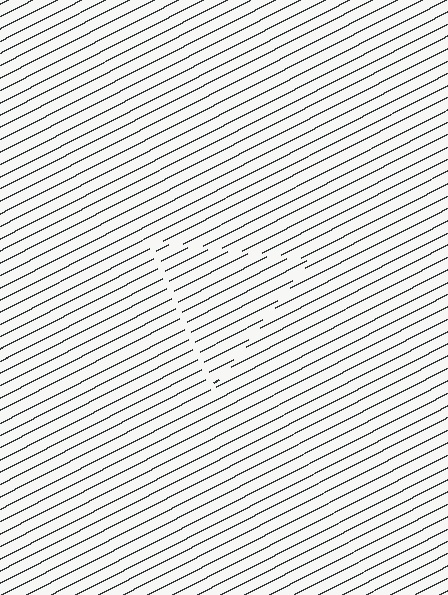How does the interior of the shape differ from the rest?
The interior of the shape contains the same grating, shifted by half a period — the contour is defined by the phase discontinuity where line-ends from the inner and outer gratings abut.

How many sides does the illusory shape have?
3 sides — the line-ends trace a triangle.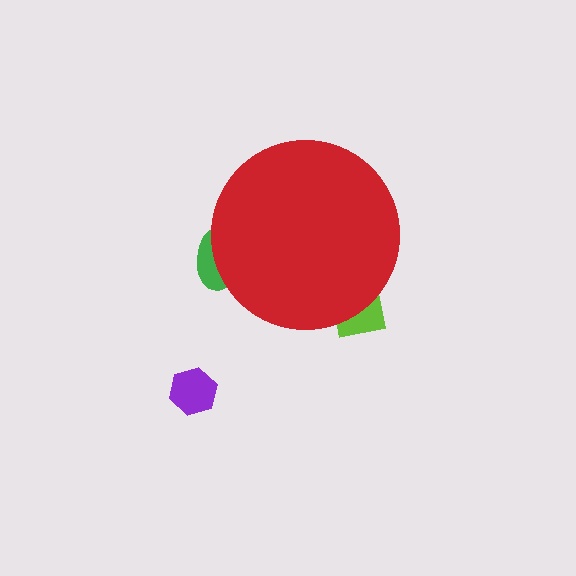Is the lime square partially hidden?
Yes, the lime square is partially hidden behind the red circle.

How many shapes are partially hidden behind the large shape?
2 shapes are partially hidden.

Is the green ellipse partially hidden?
Yes, the green ellipse is partially hidden behind the red circle.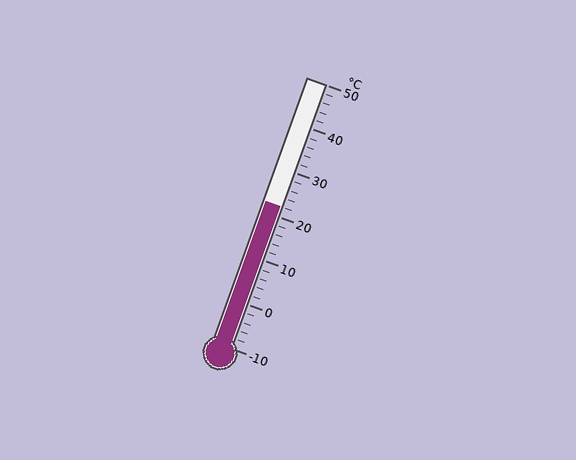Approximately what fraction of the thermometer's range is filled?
The thermometer is filled to approximately 55% of its range.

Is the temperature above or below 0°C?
The temperature is above 0°C.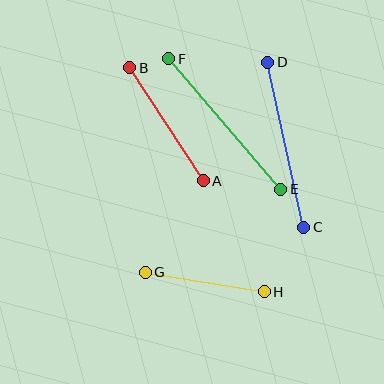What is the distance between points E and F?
The distance is approximately 172 pixels.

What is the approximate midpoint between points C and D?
The midpoint is at approximately (286, 145) pixels.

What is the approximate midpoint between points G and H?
The midpoint is at approximately (205, 282) pixels.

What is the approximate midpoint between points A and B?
The midpoint is at approximately (167, 124) pixels.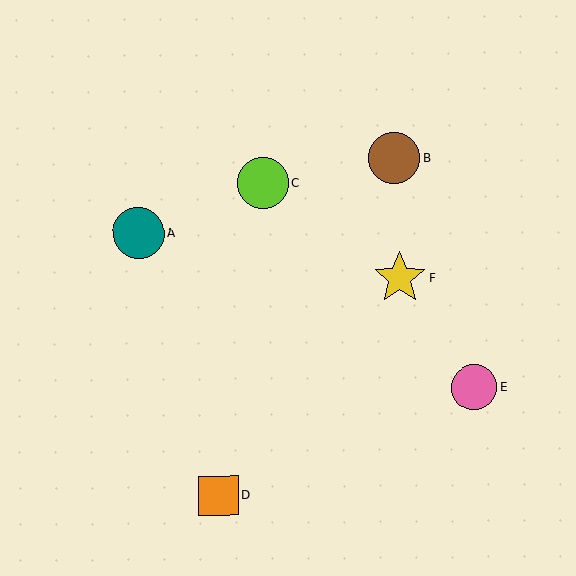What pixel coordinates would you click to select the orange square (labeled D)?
Click at (218, 496) to select the orange square D.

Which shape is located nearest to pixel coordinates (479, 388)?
The pink circle (labeled E) at (474, 388) is nearest to that location.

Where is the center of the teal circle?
The center of the teal circle is at (138, 234).